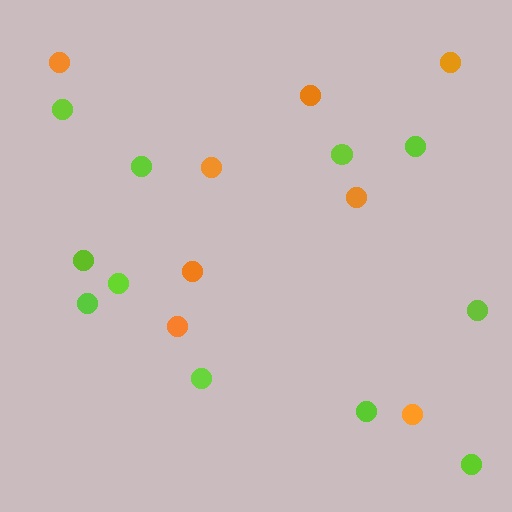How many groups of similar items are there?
There are 2 groups: one group of orange circles (8) and one group of lime circles (11).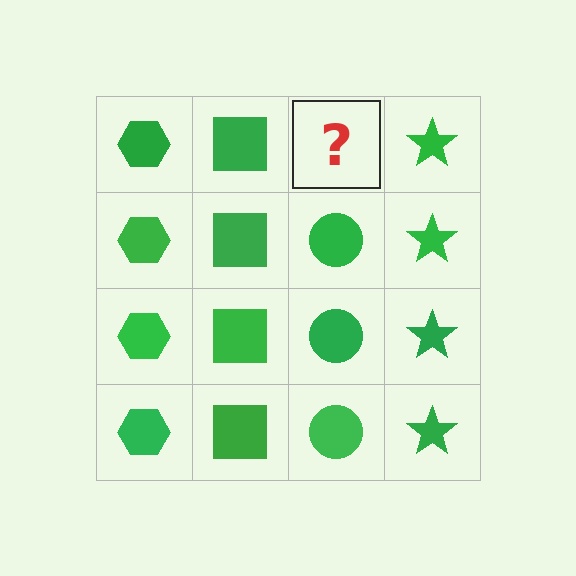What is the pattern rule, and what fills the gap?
The rule is that each column has a consistent shape. The gap should be filled with a green circle.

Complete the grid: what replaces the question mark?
The question mark should be replaced with a green circle.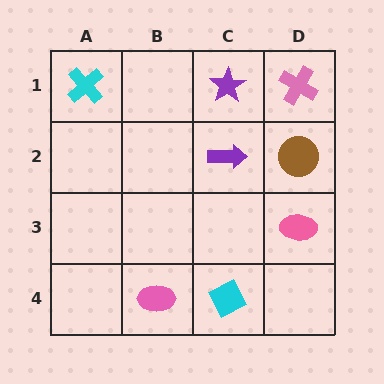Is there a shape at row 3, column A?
No, that cell is empty.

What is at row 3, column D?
A pink ellipse.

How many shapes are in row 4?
2 shapes.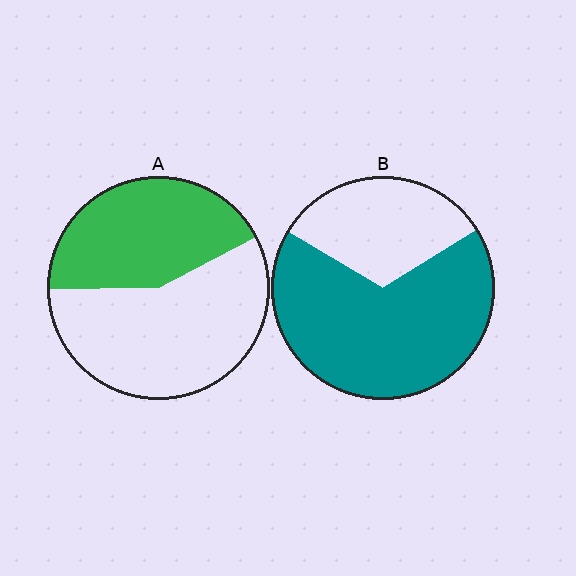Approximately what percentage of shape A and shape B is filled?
A is approximately 45% and B is approximately 65%.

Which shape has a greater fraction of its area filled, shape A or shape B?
Shape B.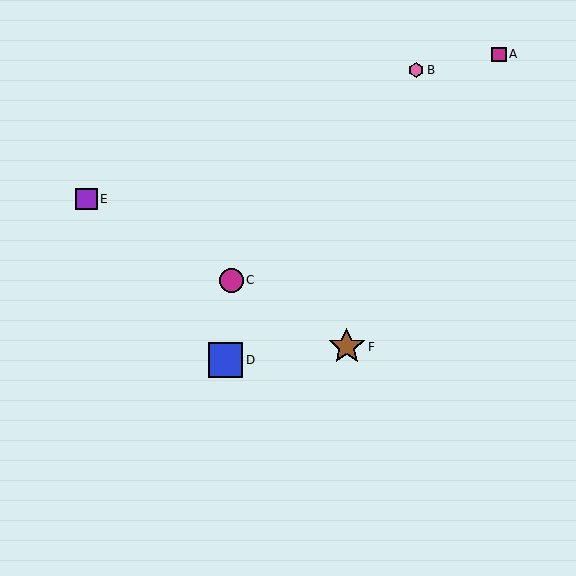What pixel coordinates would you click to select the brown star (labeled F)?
Click at (347, 347) to select the brown star F.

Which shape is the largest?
The brown star (labeled F) is the largest.